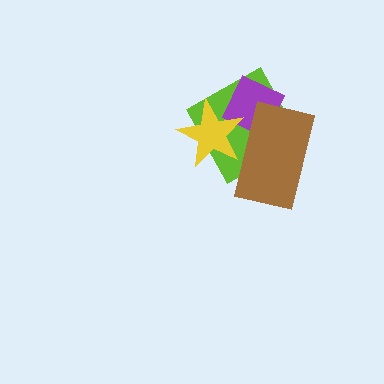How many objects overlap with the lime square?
3 objects overlap with the lime square.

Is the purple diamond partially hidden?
Yes, it is partially covered by another shape.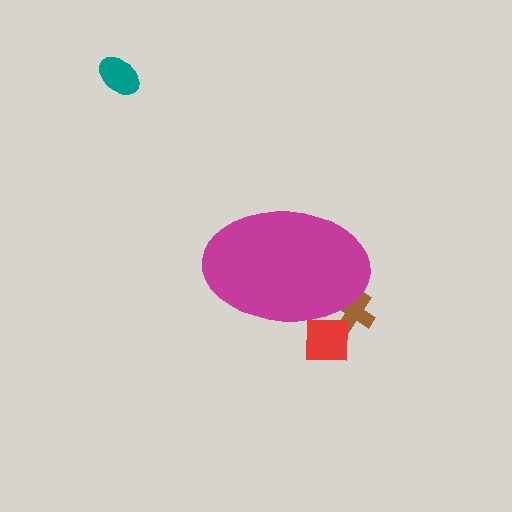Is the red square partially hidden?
Yes, the red square is partially hidden behind the magenta ellipse.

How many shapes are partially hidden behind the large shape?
2 shapes are partially hidden.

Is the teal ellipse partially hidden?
No, the teal ellipse is fully visible.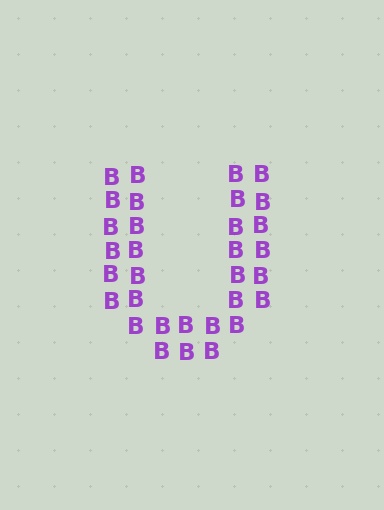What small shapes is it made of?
It is made of small letter B's.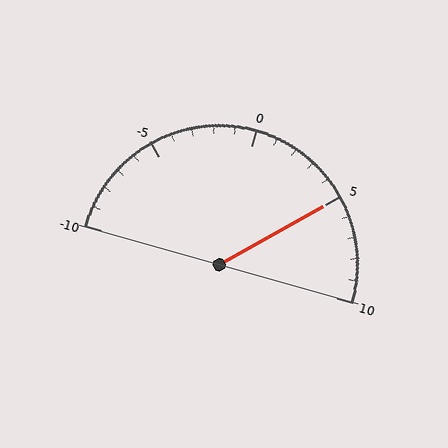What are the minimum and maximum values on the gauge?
The gauge ranges from -10 to 10.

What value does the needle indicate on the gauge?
The needle indicates approximately 5.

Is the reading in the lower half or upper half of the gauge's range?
The reading is in the upper half of the range (-10 to 10).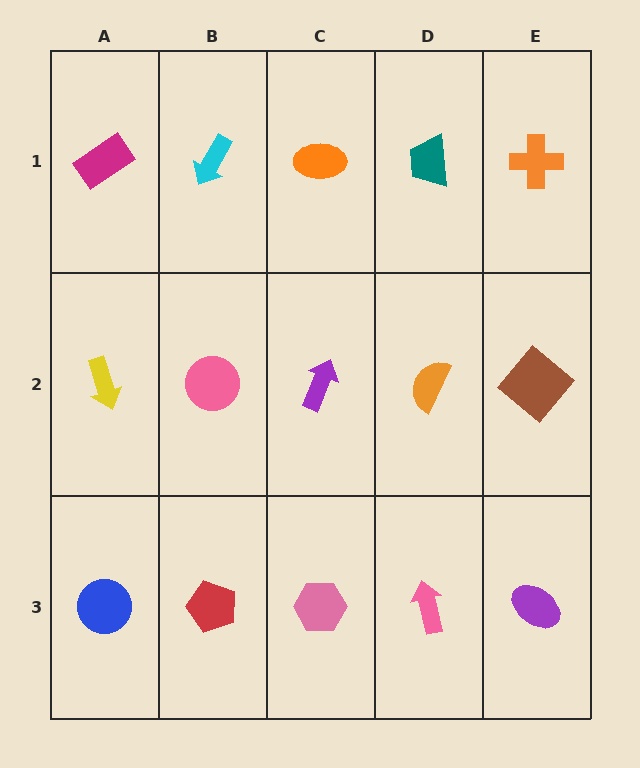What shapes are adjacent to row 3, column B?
A pink circle (row 2, column B), a blue circle (row 3, column A), a pink hexagon (row 3, column C).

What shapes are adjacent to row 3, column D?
An orange semicircle (row 2, column D), a pink hexagon (row 3, column C), a purple ellipse (row 3, column E).